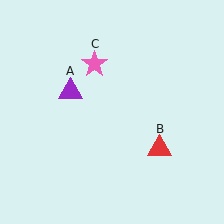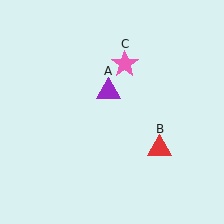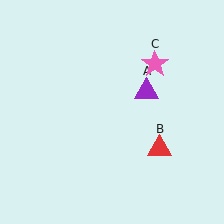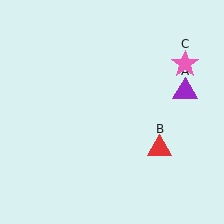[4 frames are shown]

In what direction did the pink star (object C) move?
The pink star (object C) moved right.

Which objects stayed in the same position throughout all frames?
Red triangle (object B) remained stationary.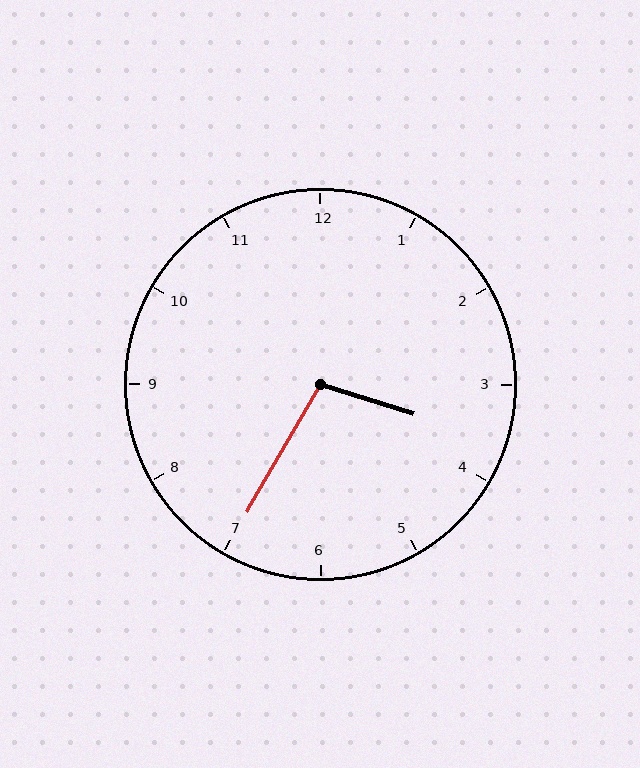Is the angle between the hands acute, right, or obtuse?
It is obtuse.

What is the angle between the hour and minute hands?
Approximately 102 degrees.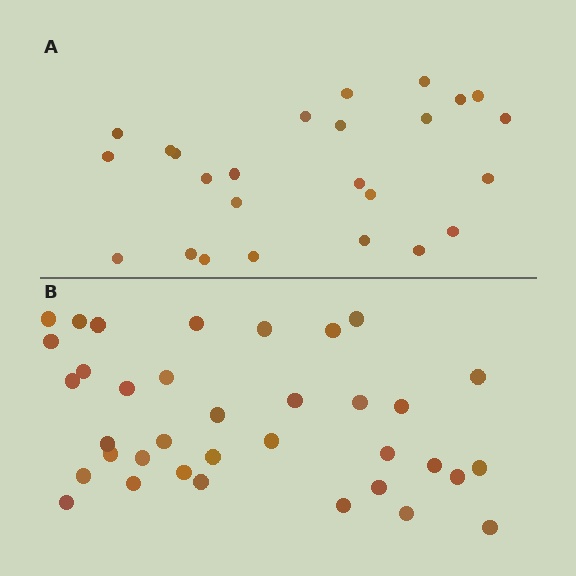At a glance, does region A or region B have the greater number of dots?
Region B (the bottom region) has more dots.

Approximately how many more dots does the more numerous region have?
Region B has roughly 12 or so more dots than region A.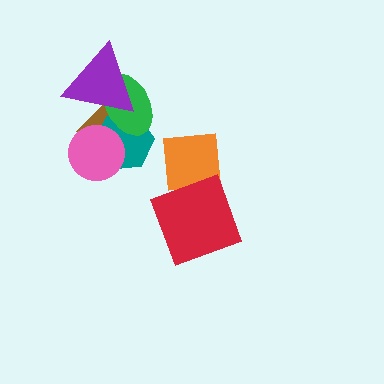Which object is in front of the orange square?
The red diamond is in front of the orange square.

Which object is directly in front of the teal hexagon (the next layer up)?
The green ellipse is directly in front of the teal hexagon.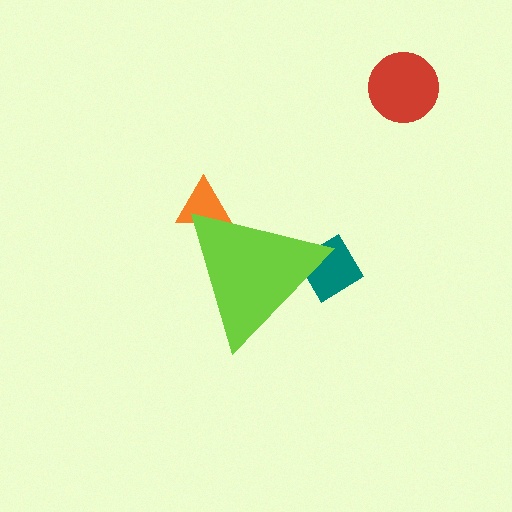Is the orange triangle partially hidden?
Yes, the orange triangle is partially hidden behind the lime triangle.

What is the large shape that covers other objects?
A lime triangle.